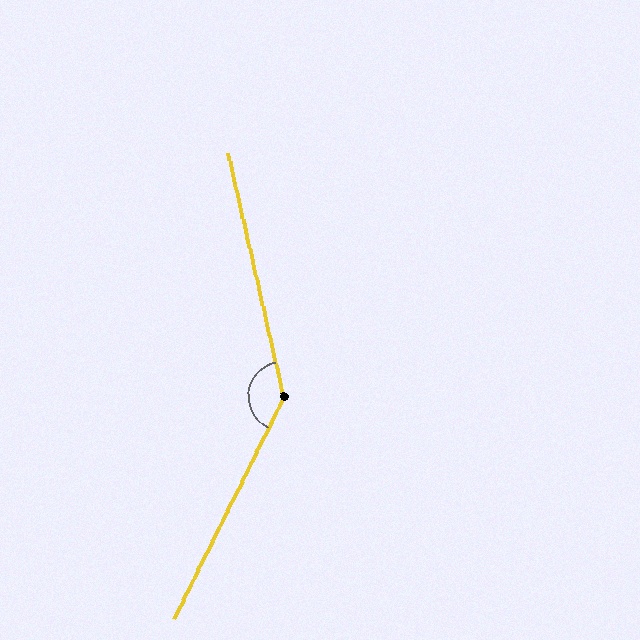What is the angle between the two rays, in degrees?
Approximately 141 degrees.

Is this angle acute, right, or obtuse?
It is obtuse.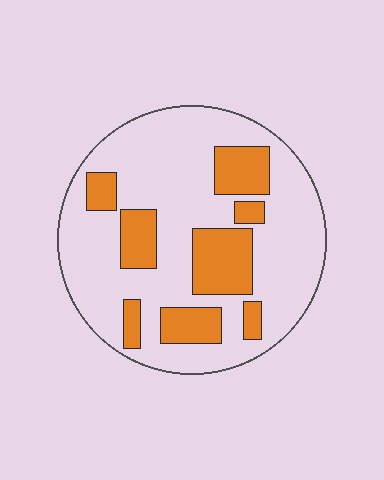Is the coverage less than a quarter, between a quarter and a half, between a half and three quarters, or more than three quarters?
Between a quarter and a half.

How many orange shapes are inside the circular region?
8.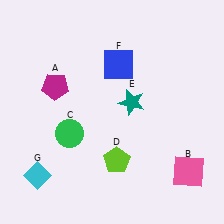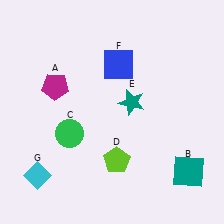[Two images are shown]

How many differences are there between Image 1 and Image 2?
There is 1 difference between the two images.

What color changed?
The square (B) changed from pink in Image 1 to teal in Image 2.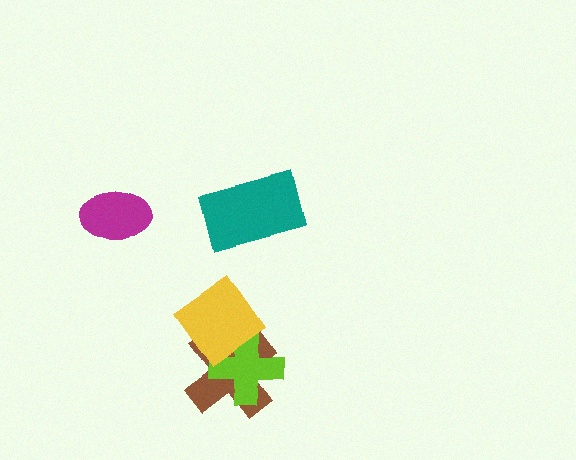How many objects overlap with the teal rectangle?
0 objects overlap with the teal rectangle.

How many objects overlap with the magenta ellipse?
0 objects overlap with the magenta ellipse.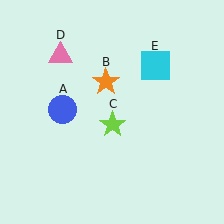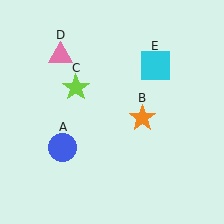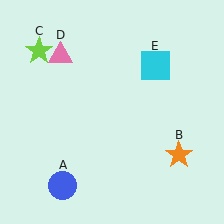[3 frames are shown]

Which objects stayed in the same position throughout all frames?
Pink triangle (object D) and cyan square (object E) remained stationary.